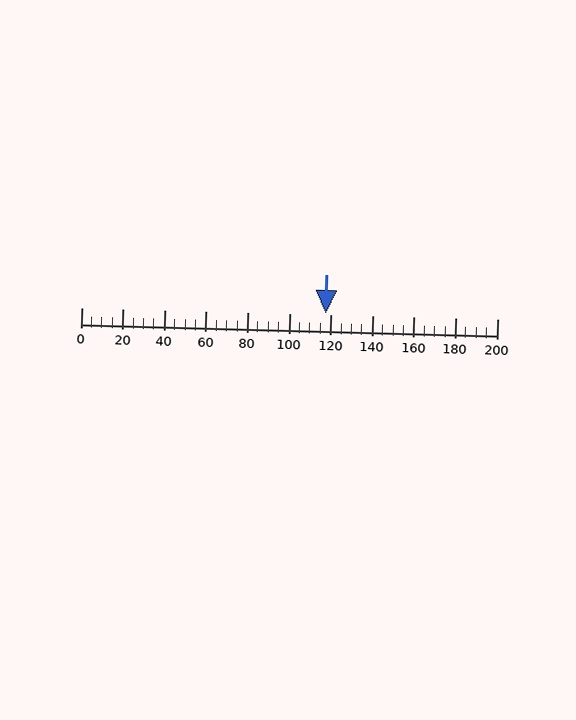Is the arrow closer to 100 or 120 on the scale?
The arrow is closer to 120.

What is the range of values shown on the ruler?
The ruler shows values from 0 to 200.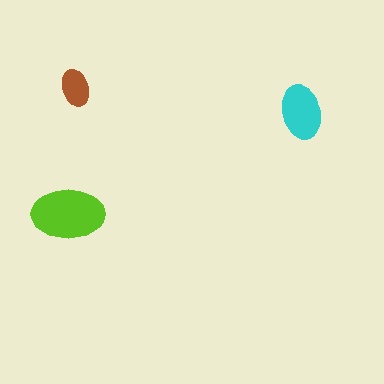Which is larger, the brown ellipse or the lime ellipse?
The lime one.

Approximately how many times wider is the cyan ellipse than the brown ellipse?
About 1.5 times wider.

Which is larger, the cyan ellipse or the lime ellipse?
The lime one.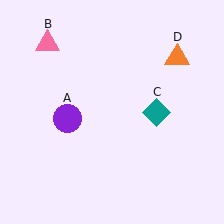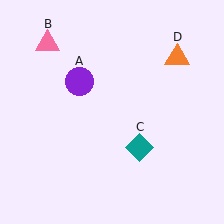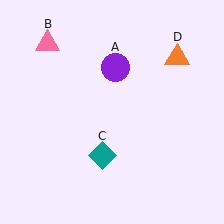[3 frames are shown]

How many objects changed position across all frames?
2 objects changed position: purple circle (object A), teal diamond (object C).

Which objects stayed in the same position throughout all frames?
Pink triangle (object B) and orange triangle (object D) remained stationary.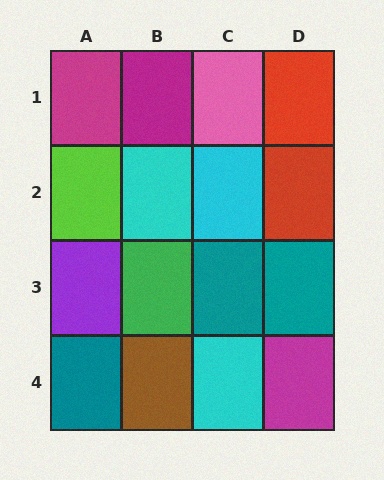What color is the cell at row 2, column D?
Red.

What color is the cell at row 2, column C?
Cyan.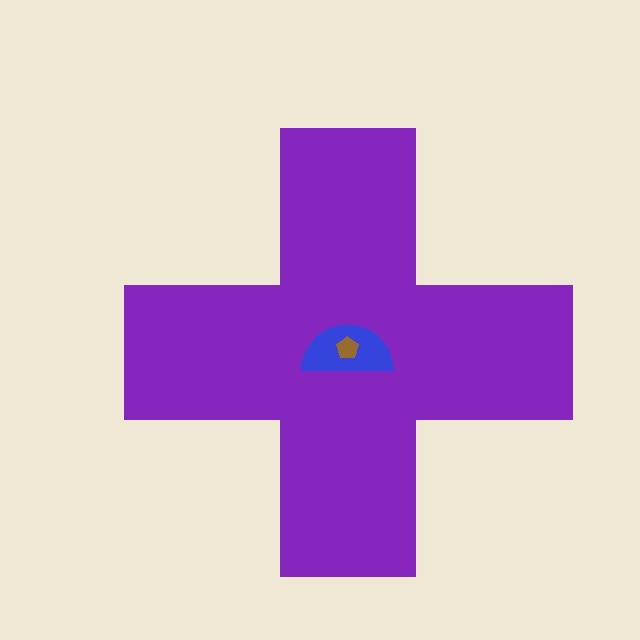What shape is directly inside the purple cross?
The blue semicircle.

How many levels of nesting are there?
3.